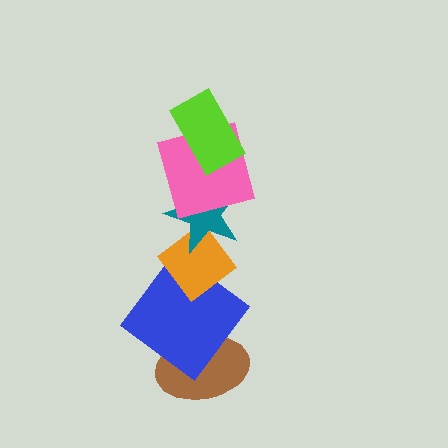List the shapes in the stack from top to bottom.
From top to bottom: the lime rectangle, the pink square, the teal star, the orange diamond, the blue diamond, the brown ellipse.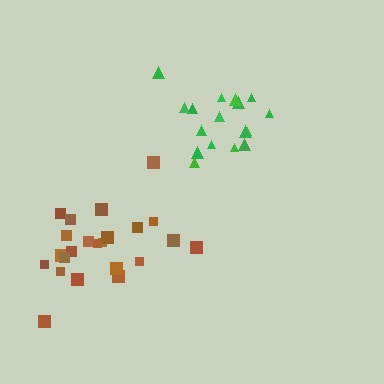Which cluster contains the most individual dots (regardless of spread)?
Brown (23).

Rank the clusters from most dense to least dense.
green, brown.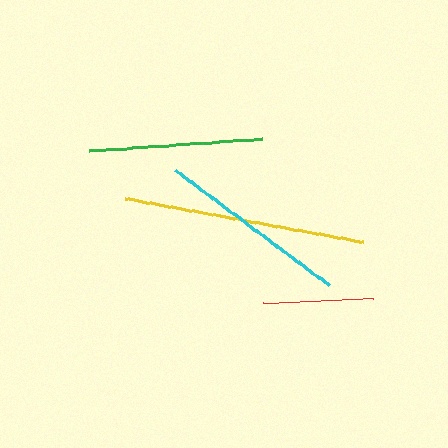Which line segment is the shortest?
The red line is the shortest at approximately 111 pixels.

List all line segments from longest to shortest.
From longest to shortest: yellow, cyan, green, red.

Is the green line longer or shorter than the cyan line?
The cyan line is longer than the green line.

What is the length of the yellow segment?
The yellow segment is approximately 242 pixels long.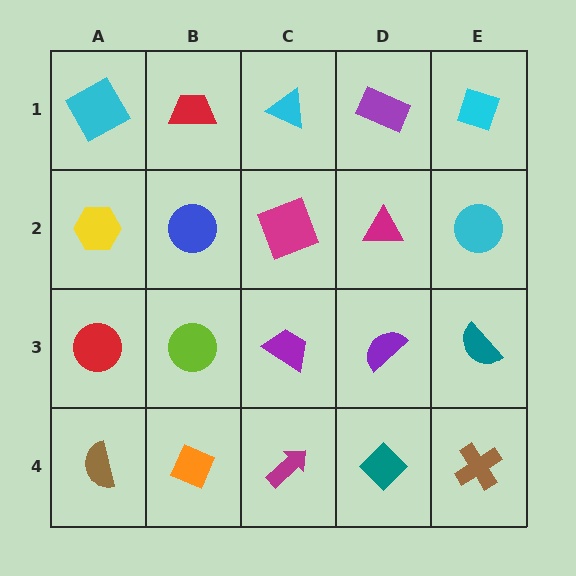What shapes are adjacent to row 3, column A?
A yellow hexagon (row 2, column A), a brown semicircle (row 4, column A), a lime circle (row 3, column B).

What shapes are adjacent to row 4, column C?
A purple trapezoid (row 3, column C), an orange diamond (row 4, column B), a teal diamond (row 4, column D).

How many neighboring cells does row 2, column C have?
4.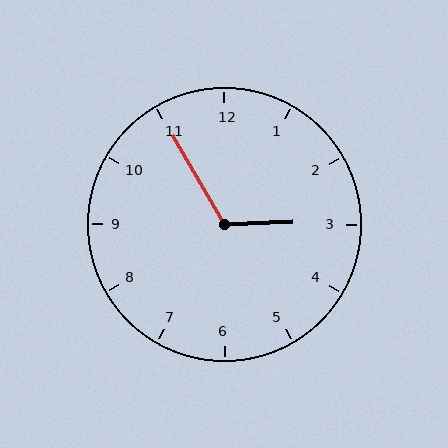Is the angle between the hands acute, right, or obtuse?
It is obtuse.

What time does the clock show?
2:55.